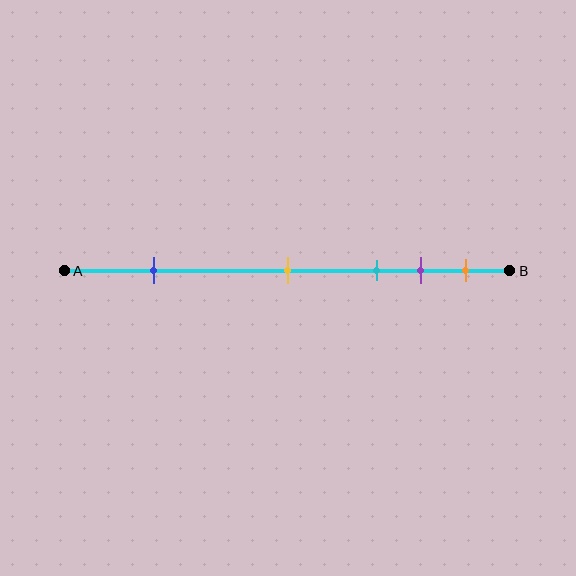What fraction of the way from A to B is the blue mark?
The blue mark is approximately 20% (0.2) of the way from A to B.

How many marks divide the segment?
There are 5 marks dividing the segment.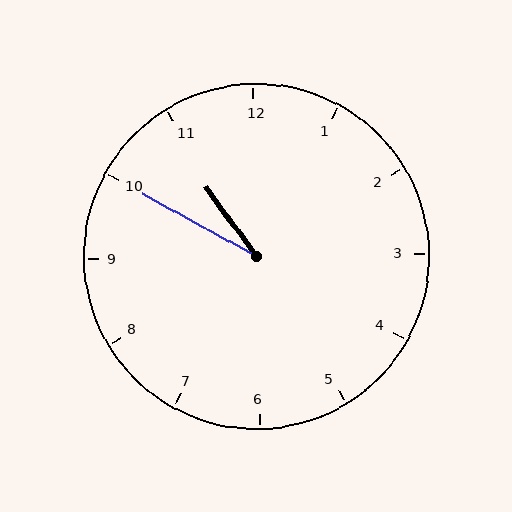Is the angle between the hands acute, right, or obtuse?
It is acute.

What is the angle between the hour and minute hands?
Approximately 25 degrees.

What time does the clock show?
10:50.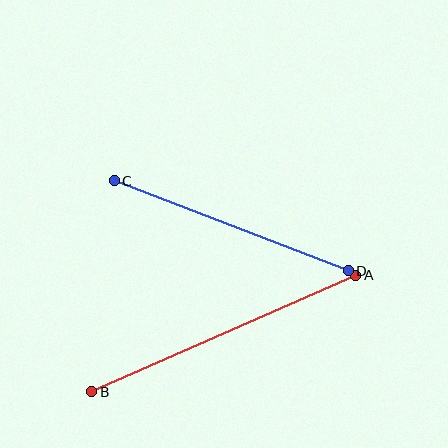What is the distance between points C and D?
The distance is approximately 250 pixels.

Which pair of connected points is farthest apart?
Points A and B are farthest apart.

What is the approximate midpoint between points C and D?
The midpoint is at approximately (231, 226) pixels.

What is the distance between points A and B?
The distance is approximately 289 pixels.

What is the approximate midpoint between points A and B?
The midpoint is at approximately (224, 333) pixels.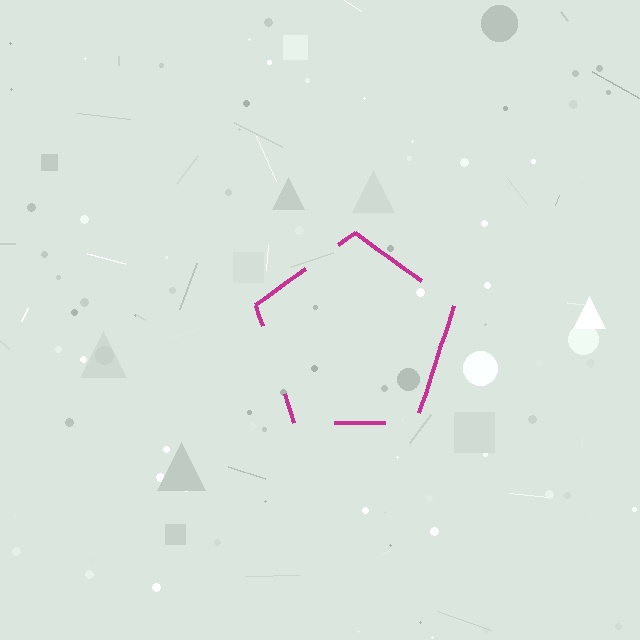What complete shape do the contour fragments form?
The contour fragments form a pentagon.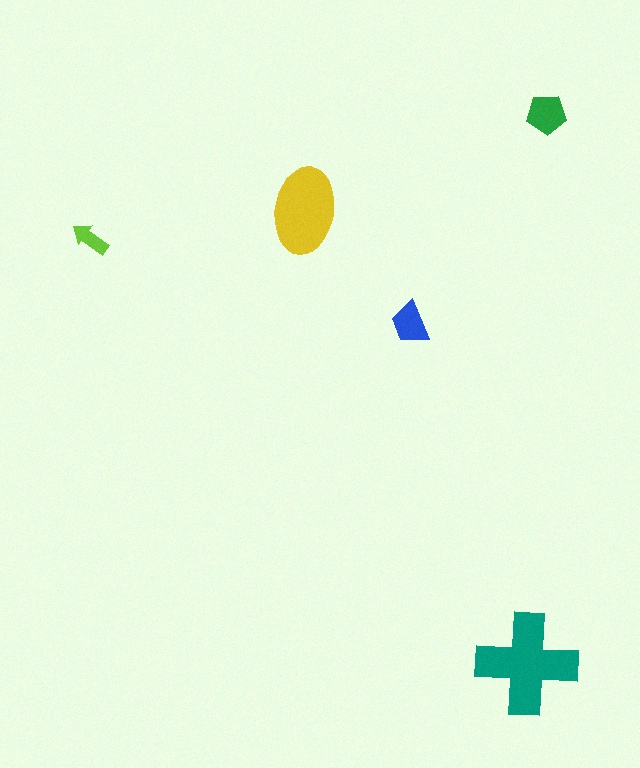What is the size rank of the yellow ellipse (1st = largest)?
2nd.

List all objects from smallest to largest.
The lime arrow, the blue trapezoid, the green pentagon, the yellow ellipse, the teal cross.